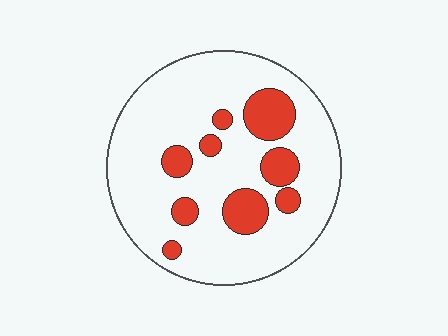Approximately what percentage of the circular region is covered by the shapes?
Approximately 20%.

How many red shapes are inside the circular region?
9.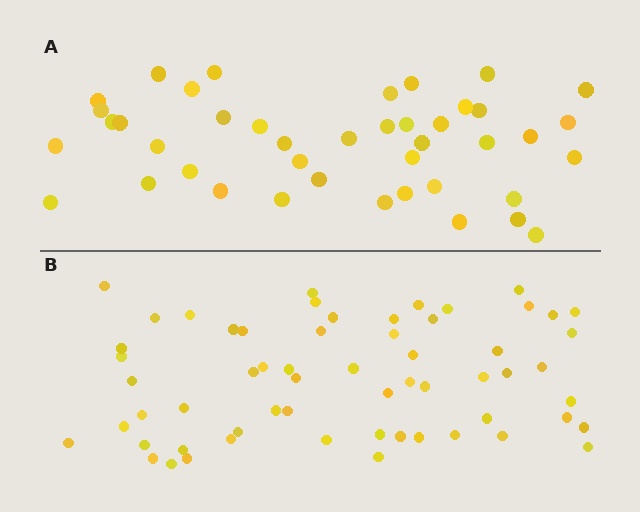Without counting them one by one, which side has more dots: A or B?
Region B (the bottom region) has more dots.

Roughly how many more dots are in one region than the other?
Region B has approximately 20 more dots than region A.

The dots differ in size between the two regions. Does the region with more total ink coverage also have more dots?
No. Region A has more total ink coverage because its dots are larger, but region B actually contains more individual dots. Total area can be misleading — the number of items is what matters here.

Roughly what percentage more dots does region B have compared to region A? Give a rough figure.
About 45% more.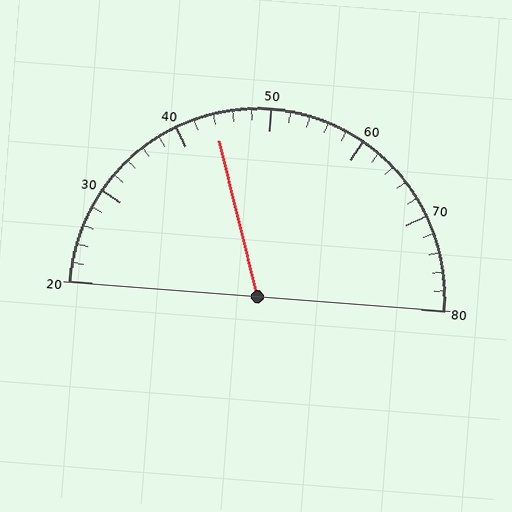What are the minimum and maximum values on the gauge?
The gauge ranges from 20 to 80.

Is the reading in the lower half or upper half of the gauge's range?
The reading is in the lower half of the range (20 to 80).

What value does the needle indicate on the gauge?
The needle indicates approximately 44.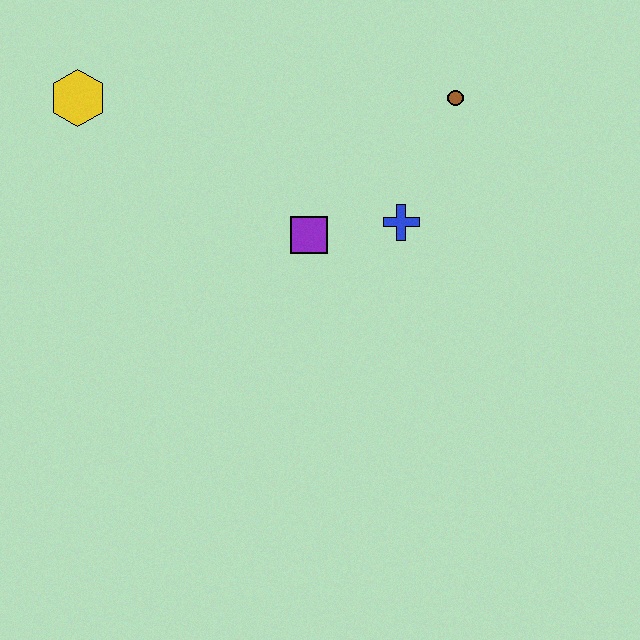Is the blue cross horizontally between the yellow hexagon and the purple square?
No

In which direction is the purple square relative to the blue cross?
The purple square is to the left of the blue cross.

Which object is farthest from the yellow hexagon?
The brown circle is farthest from the yellow hexagon.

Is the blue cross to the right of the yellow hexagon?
Yes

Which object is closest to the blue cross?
The purple square is closest to the blue cross.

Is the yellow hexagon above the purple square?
Yes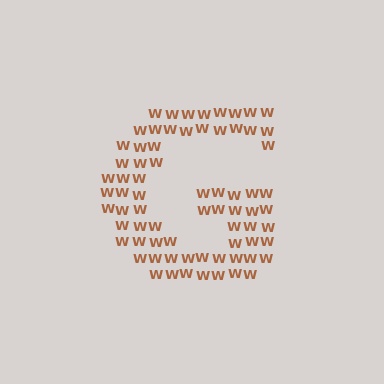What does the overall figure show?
The overall figure shows the letter G.